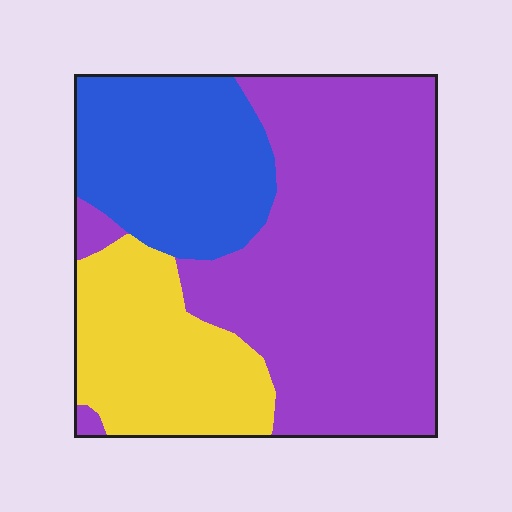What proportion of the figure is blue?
Blue covers about 25% of the figure.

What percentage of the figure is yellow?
Yellow takes up about one fifth (1/5) of the figure.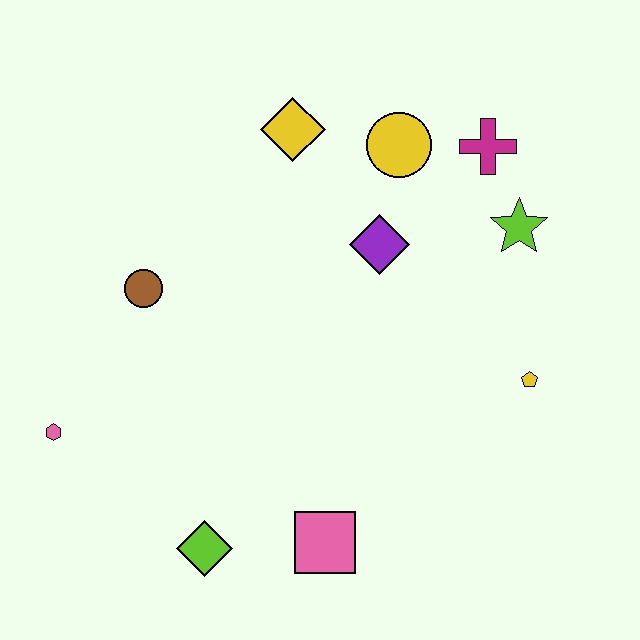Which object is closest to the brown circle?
The pink hexagon is closest to the brown circle.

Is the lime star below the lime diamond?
No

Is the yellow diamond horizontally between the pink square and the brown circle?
Yes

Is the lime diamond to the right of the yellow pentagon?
No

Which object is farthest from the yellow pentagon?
The pink hexagon is farthest from the yellow pentagon.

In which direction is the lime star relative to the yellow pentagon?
The lime star is above the yellow pentagon.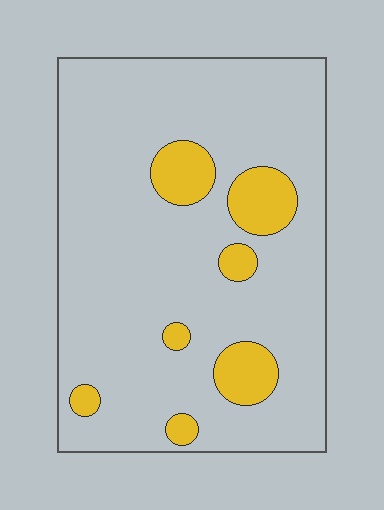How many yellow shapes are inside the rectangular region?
7.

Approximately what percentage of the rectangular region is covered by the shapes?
Approximately 15%.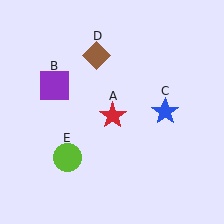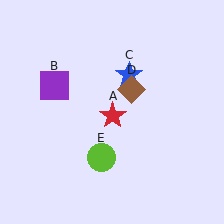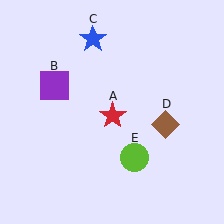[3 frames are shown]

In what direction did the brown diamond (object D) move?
The brown diamond (object D) moved down and to the right.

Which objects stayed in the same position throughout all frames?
Red star (object A) and purple square (object B) remained stationary.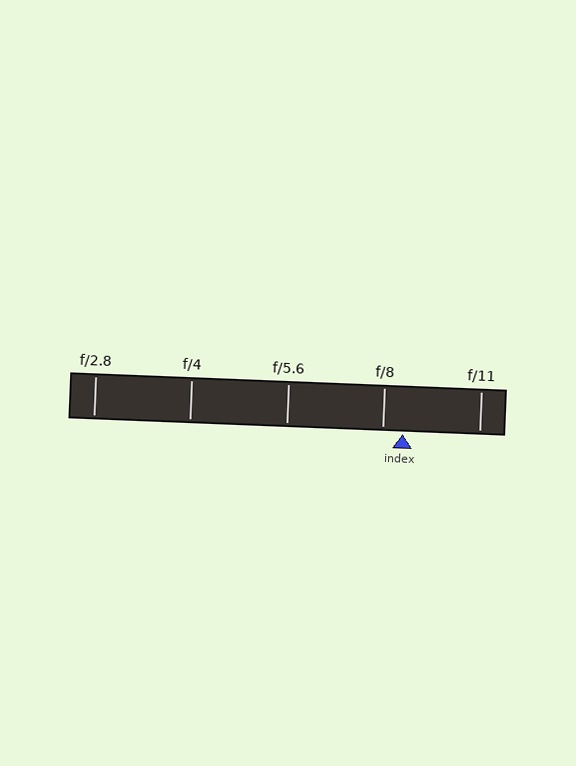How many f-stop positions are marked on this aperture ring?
There are 5 f-stop positions marked.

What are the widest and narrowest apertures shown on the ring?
The widest aperture shown is f/2.8 and the narrowest is f/11.